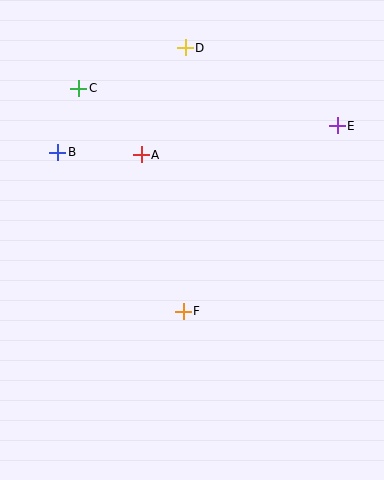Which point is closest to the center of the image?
Point F at (183, 311) is closest to the center.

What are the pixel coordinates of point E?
Point E is at (337, 126).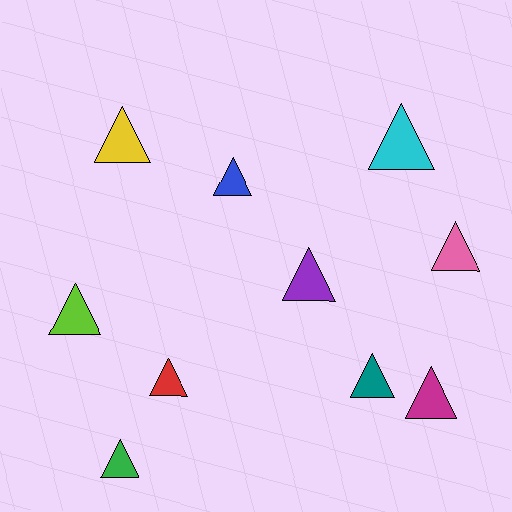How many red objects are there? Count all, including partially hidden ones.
There is 1 red object.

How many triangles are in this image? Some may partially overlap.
There are 10 triangles.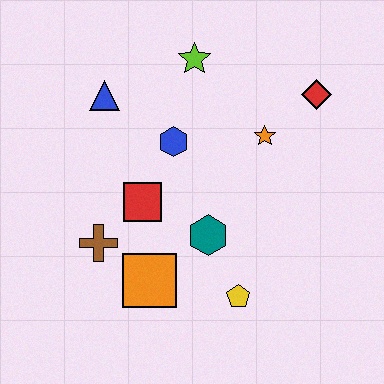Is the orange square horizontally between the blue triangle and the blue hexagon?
Yes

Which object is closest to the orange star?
The red diamond is closest to the orange star.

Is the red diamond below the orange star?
No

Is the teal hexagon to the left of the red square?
No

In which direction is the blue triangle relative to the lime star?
The blue triangle is to the left of the lime star.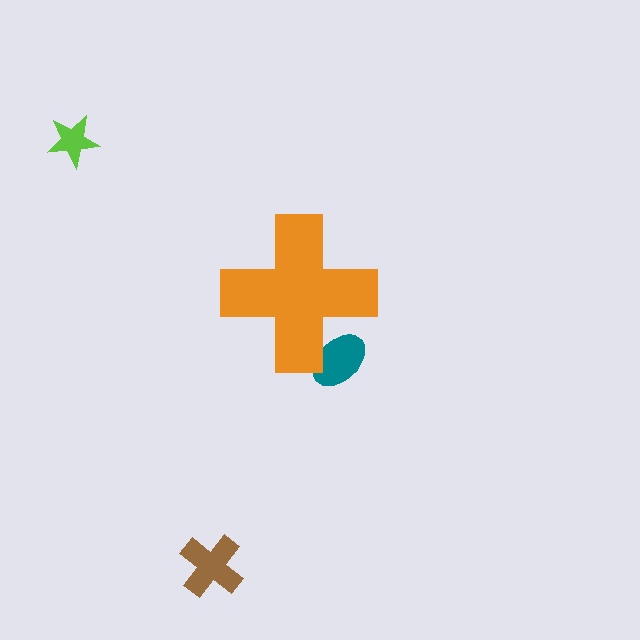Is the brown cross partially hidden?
No, the brown cross is fully visible.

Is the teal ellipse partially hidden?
Yes, the teal ellipse is partially hidden behind the orange cross.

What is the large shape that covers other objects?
An orange cross.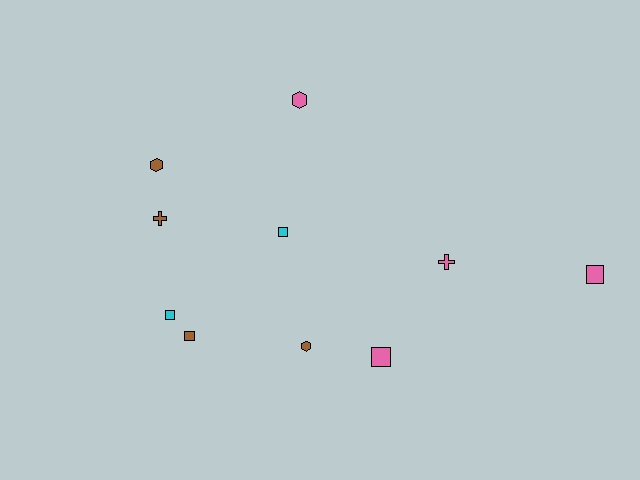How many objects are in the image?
There are 10 objects.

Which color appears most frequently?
Pink, with 4 objects.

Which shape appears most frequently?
Square, with 5 objects.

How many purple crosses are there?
There are no purple crosses.